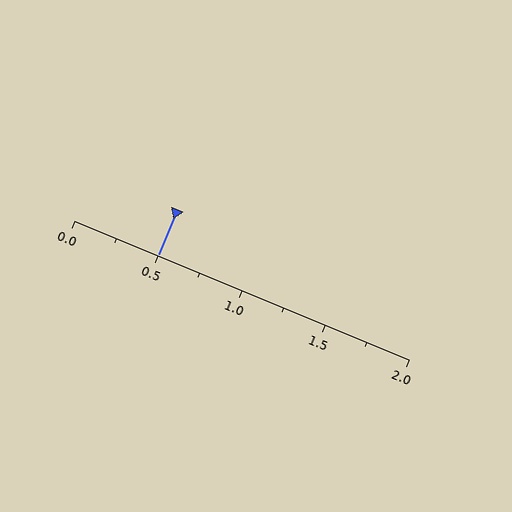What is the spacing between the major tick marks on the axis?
The major ticks are spaced 0.5 apart.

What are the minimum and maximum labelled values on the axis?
The axis runs from 0.0 to 2.0.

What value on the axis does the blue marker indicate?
The marker indicates approximately 0.5.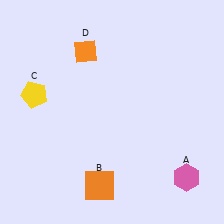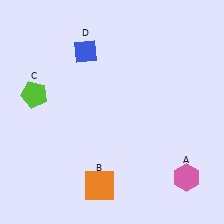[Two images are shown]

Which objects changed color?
C changed from yellow to lime. D changed from orange to blue.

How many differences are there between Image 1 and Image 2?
There are 2 differences between the two images.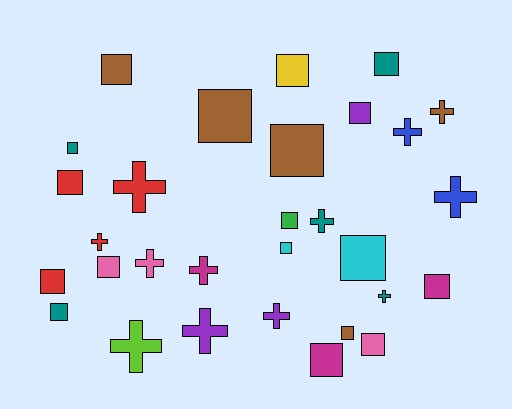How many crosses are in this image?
There are 12 crosses.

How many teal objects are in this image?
There are 5 teal objects.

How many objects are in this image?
There are 30 objects.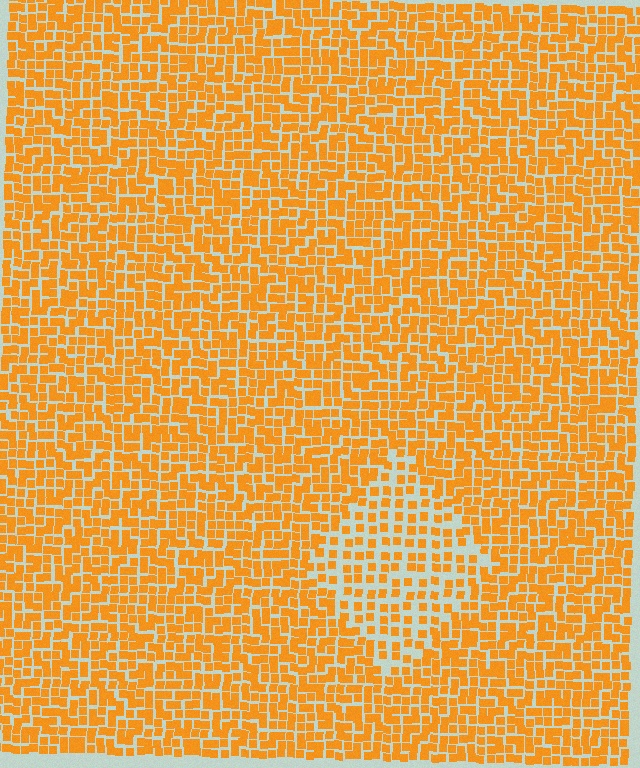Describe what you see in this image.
The image contains small orange elements arranged at two different densities. A diamond-shaped region is visible where the elements are less densely packed than the surrounding area.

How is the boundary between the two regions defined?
The boundary is defined by a change in element density (approximately 1.8x ratio). All elements are the same color, size, and shape.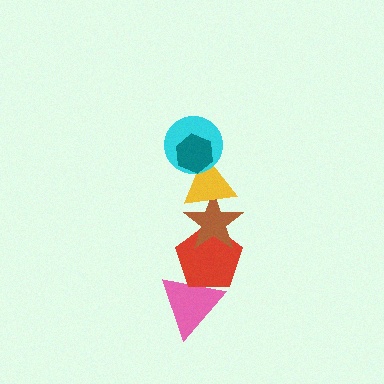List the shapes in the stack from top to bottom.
From top to bottom: the teal hexagon, the cyan circle, the yellow triangle, the brown star, the red pentagon, the pink triangle.